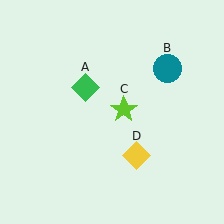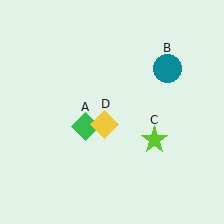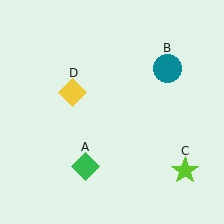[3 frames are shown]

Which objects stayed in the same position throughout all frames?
Teal circle (object B) remained stationary.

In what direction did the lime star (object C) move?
The lime star (object C) moved down and to the right.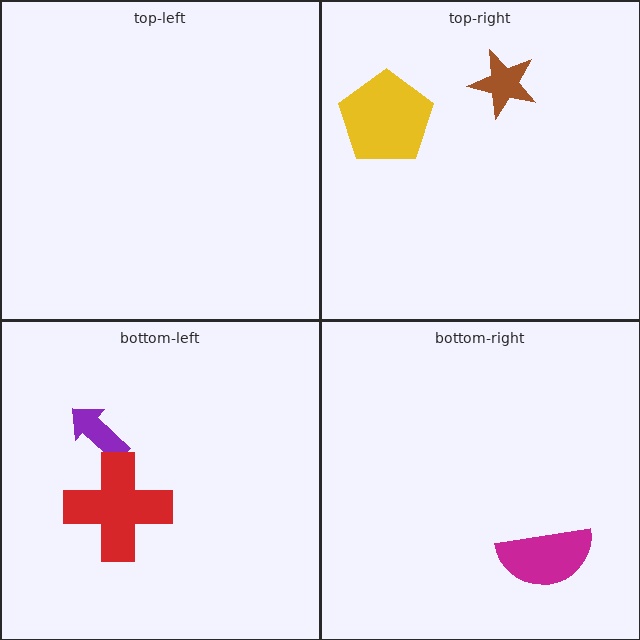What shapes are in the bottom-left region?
The purple arrow, the red cross.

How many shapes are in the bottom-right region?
1.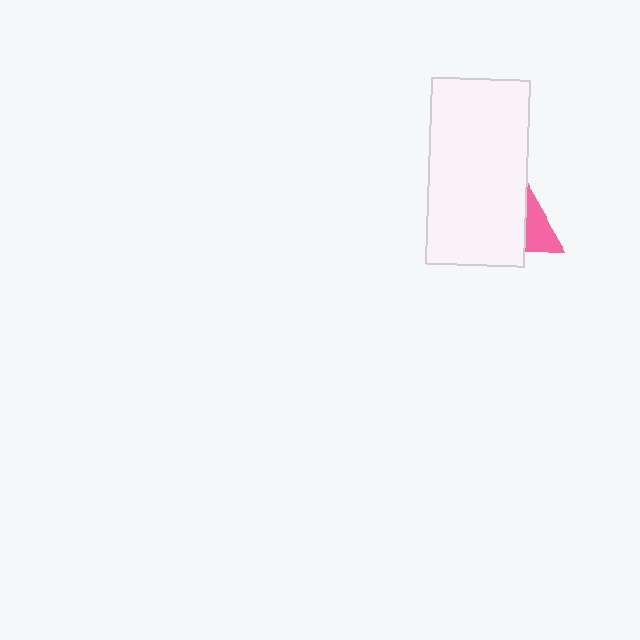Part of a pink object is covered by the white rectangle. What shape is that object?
It is a triangle.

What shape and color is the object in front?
The object in front is a white rectangle.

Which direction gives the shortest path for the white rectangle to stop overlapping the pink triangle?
Moving left gives the shortest separation.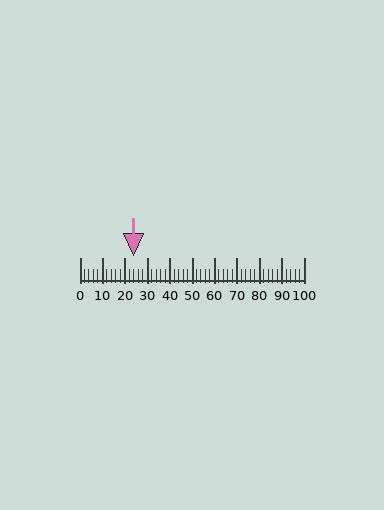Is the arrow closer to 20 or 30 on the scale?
The arrow is closer to 20.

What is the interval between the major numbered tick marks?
The major tick marks are spaced 10 units apart.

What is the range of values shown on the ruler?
The ruler shows values from 0 to 100.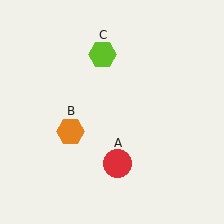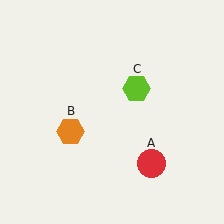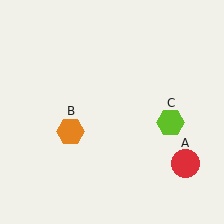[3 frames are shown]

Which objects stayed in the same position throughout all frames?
Orange hexagon (object B) remained stationary.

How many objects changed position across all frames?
2 objects changed position: red circle (object A), lime hexagon (object C).